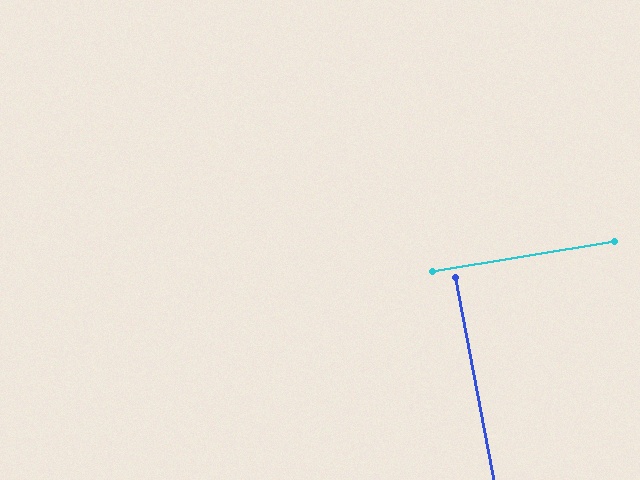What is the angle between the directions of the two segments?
Approximately 89 degrees.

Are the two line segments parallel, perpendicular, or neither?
Perpendicular — they meet at approximately 89°.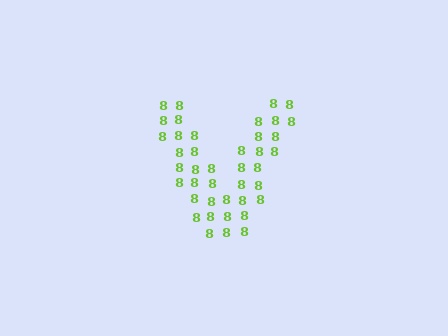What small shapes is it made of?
It is made of small digit 8's.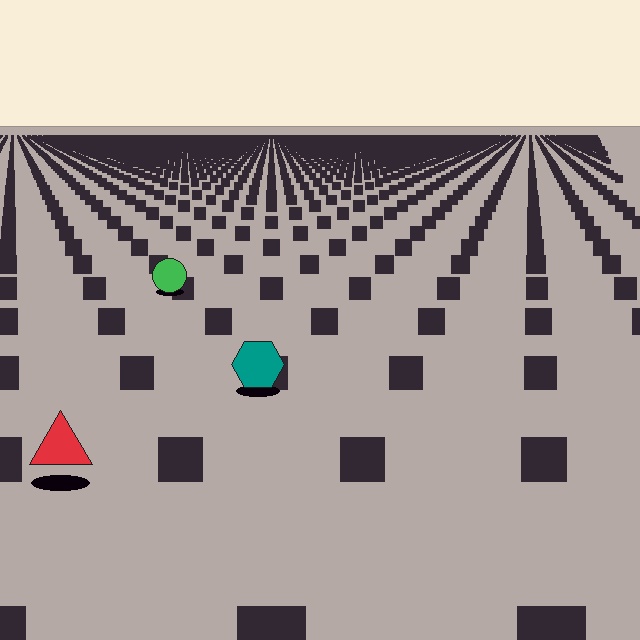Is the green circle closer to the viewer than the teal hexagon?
No. The teal hexagon is closer — you can tell from the texture gradient: the ground texture is coarser near it.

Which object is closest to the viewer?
The red triangle is closest. The texture marks near it are larger and more spread out.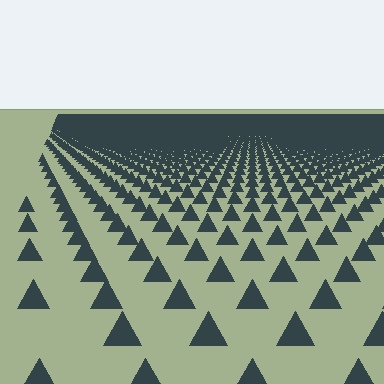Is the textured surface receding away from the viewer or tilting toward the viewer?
The surface is receding away from the viewer. Texture elements get smaller and denser toward the top.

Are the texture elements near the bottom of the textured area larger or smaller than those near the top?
Larger. Near the bottom, elements are closer to the viewer and appear at a bigger on-screen size.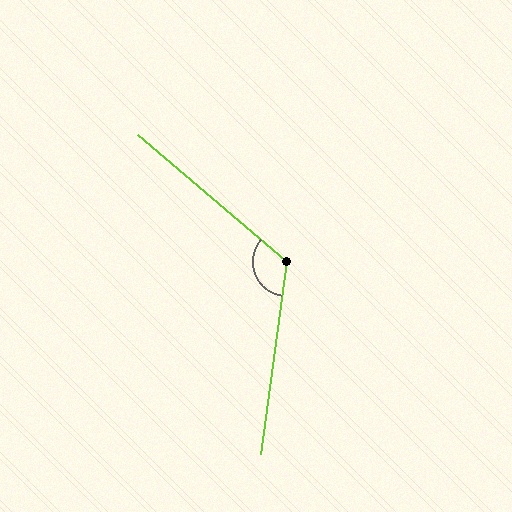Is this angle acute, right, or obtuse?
It is obtuse.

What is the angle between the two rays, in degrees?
Approximately 123 degrees.